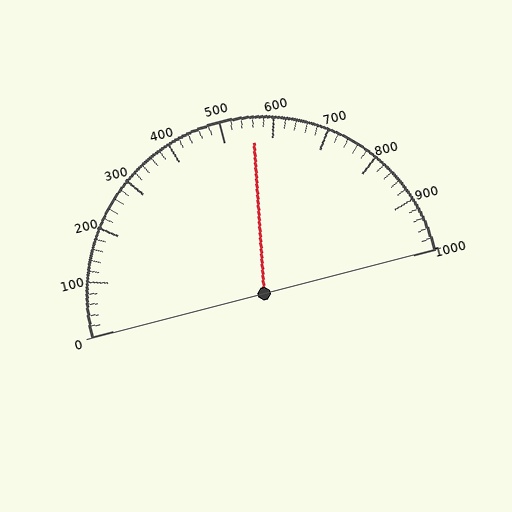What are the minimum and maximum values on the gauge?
The gauge ranges from 0 to 1000.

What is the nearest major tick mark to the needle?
The nearest major tick mark is 600.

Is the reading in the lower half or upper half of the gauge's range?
The reading is in the upper half of the range (0 to 1000).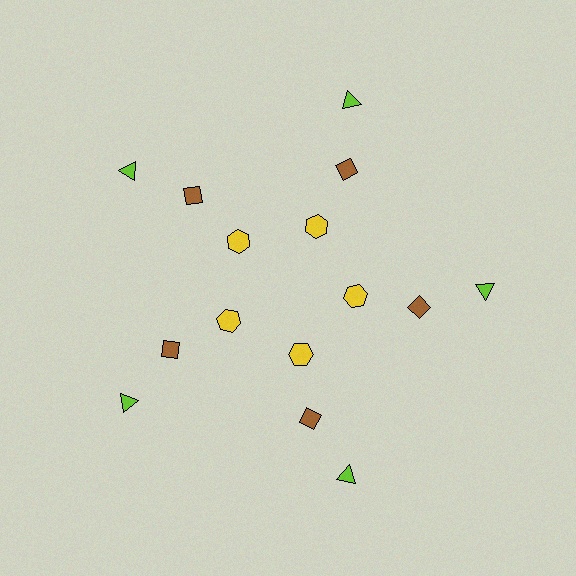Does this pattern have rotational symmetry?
Yes, this pattern has 5-fold rotational symmetry. It looks the same after rotating 72 degrees around the center.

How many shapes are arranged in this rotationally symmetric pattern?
There are 15 shapes, arranged in 5 groups of 3.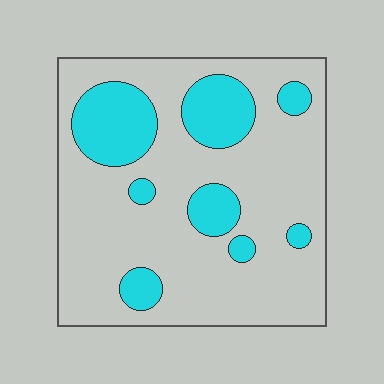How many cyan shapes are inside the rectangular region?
8.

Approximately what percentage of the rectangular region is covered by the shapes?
Approximately 25%.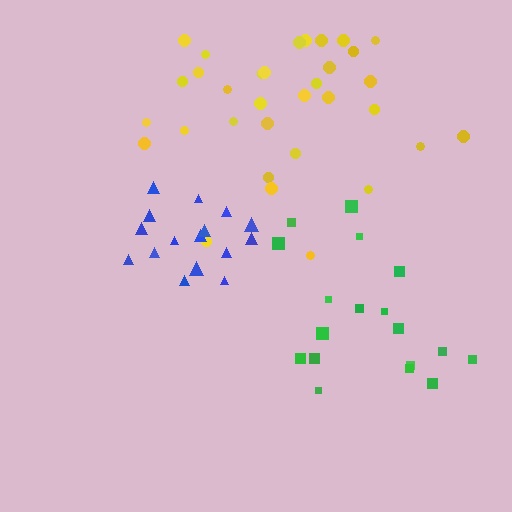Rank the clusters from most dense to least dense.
blue, yellow, green.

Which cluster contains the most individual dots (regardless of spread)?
Yellow (33).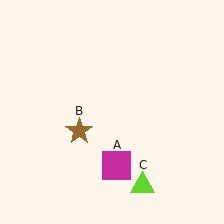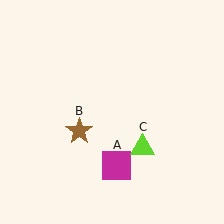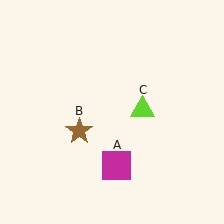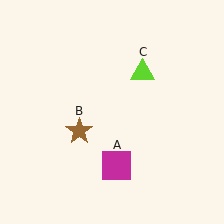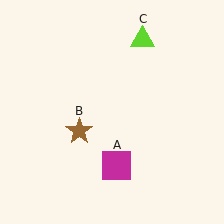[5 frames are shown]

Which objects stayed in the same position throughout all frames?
Magenta square (object A) and brown star (object B) remained stationary.